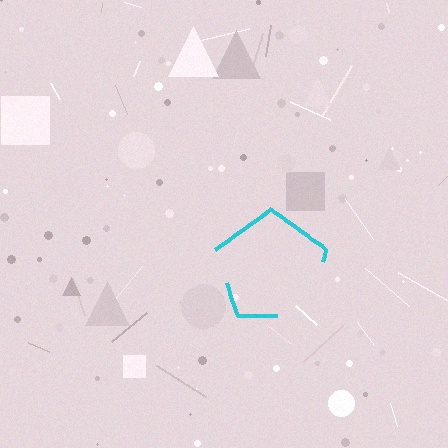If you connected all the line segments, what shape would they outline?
They would outline a pentagon.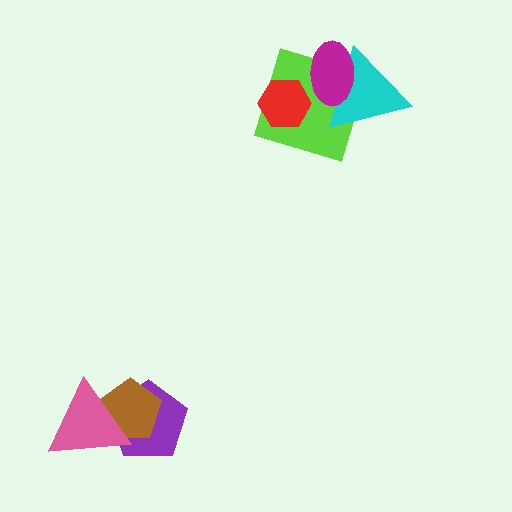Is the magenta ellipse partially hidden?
No, no other shape covers it.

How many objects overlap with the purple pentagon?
2 objects overlap with the purple pentagon.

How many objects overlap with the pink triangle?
2 objects overlap with the pink triangle.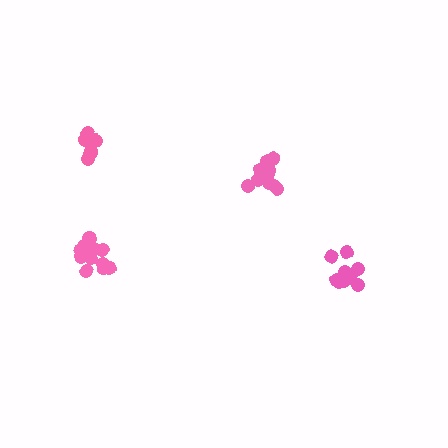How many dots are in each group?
Group 1: 12 dots, Group 2: 11 dots, Group 3: 12 dots, Group 4: 7 dots (42 total).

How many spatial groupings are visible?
There are 4 spatial groupings.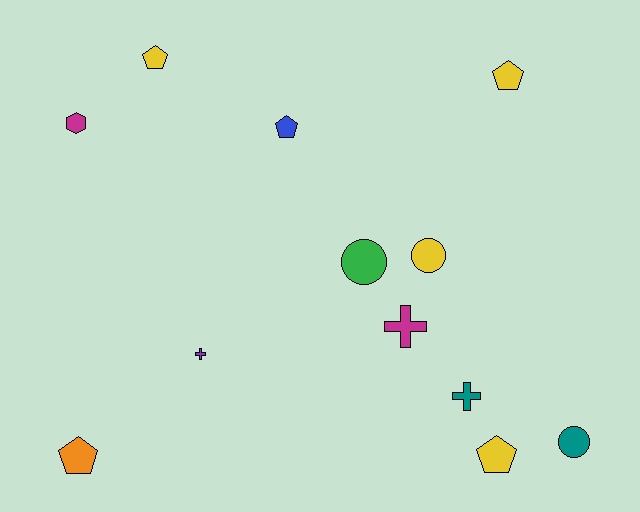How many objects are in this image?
There are 12 objects.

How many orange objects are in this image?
There is 1 orange object.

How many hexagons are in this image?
There is 1 hexagon.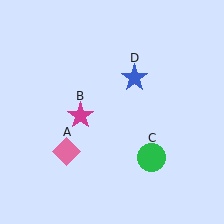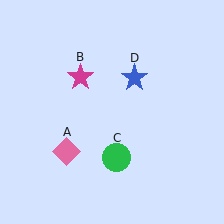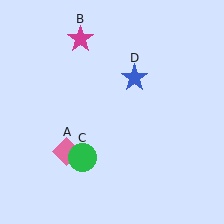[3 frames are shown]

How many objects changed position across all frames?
2 objects changed position: magenta star (object B), green circle (object C).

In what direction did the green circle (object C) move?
The green circle (object C) moved left.